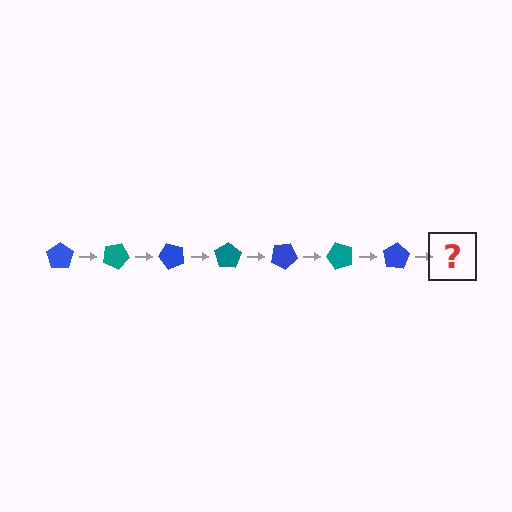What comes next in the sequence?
The next element should be a teal pentagon, rotated 175 degrees from the start.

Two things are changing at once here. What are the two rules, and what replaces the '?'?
The two rules are that it rotates 25 degrees each step and the color cycles through blue and teal. The '?' should be a teal pentagon, rotated 175 degrees from the start.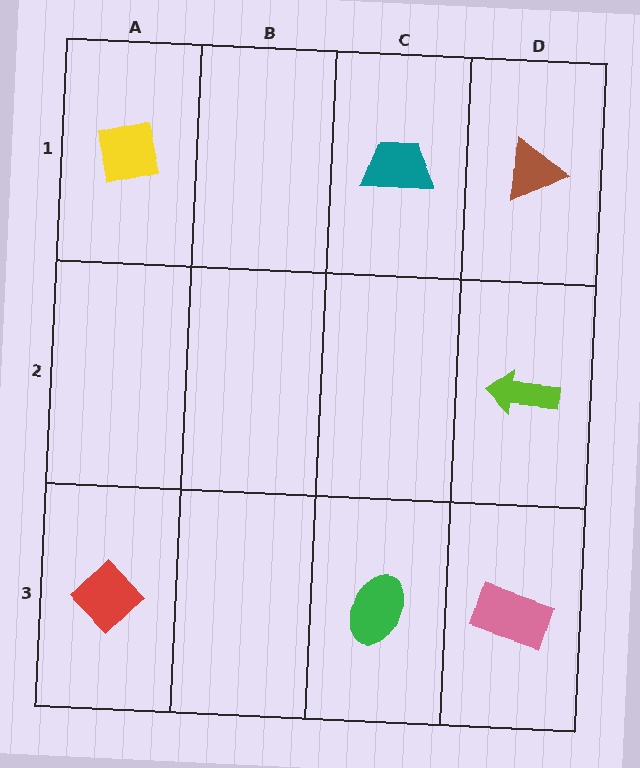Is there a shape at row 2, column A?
No, that cell is empty.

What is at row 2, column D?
A lime arrow.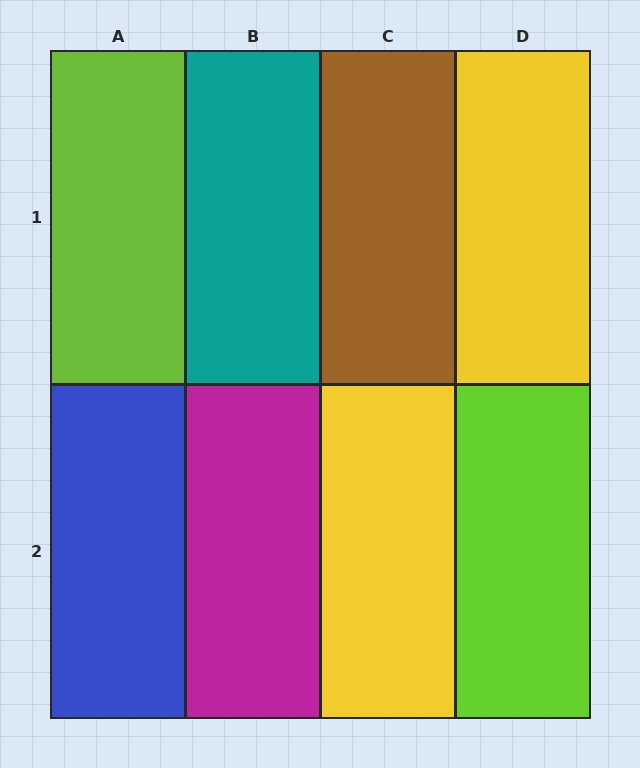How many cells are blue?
1 cell is blue.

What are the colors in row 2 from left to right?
Blue, magenta, yellow, lime.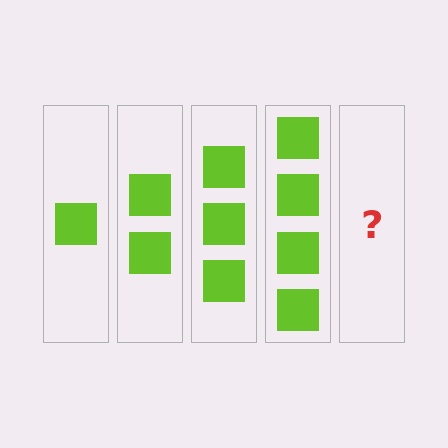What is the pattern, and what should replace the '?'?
The pattern is that each step adds one more square. The '?' should be 5 squares.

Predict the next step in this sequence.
The next step is 5 squares.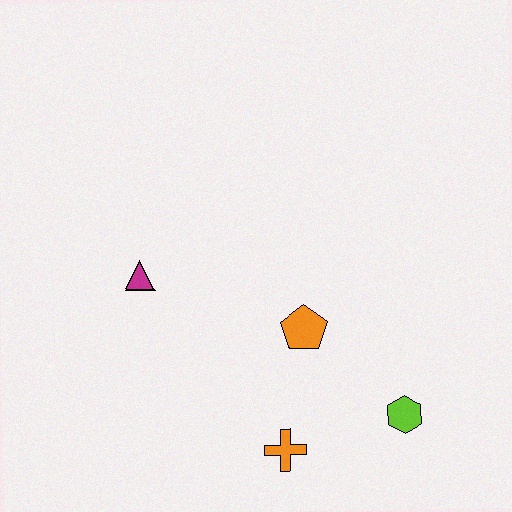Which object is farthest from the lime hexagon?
The magenta triangle is farthest from the lime hexagon.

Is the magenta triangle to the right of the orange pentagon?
No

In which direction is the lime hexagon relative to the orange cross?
The lime hexagon is to the right of the orange cross.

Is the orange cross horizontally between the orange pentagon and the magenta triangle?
Yes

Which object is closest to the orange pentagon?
The orange cross is closest to the orange pentagon.